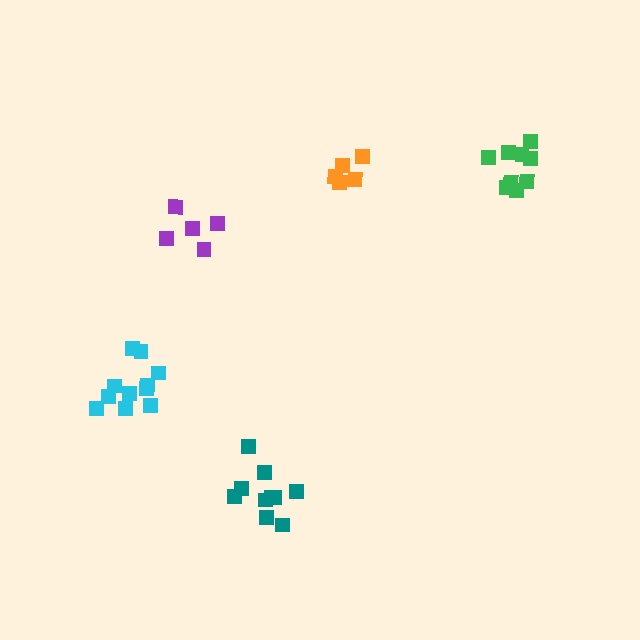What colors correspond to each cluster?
The clusters are colored: teal, cyan, purple, orange, green.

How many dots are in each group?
Group 1: 10 dots, Group 2: 11 dots, Group 3: 5 dots, Group 4: 5 dots, Group 5: 9 dots (40 total).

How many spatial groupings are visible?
There are 5 spatial groupings.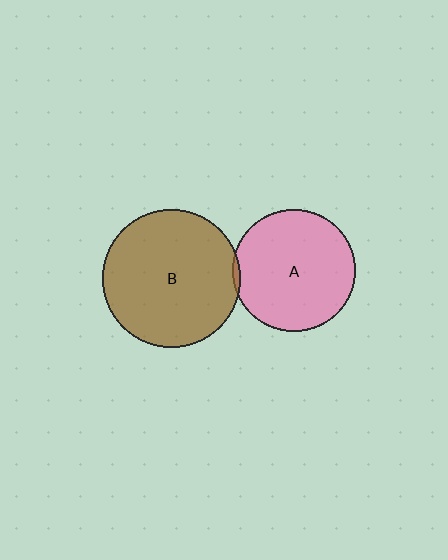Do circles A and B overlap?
Yes.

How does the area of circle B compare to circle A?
Approximately 1.3 times.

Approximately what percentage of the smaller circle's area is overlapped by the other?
Approximately 5%.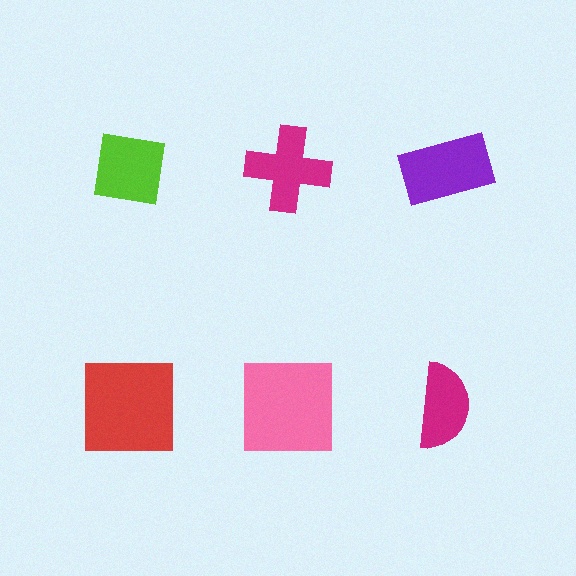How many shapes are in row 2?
3 shapes.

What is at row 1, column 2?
A magenta cross.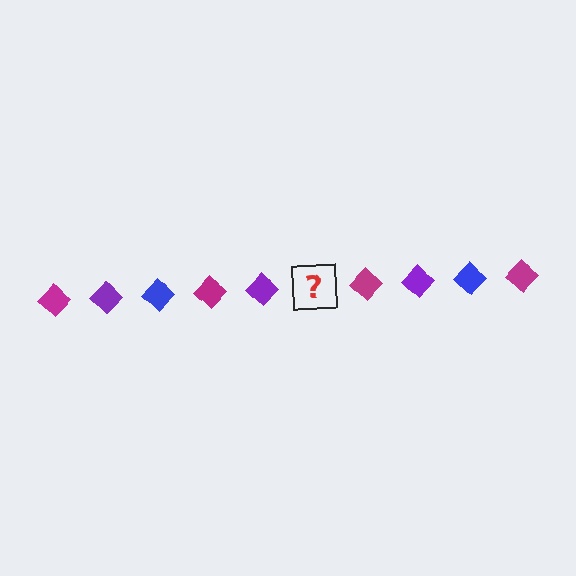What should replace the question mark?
The question mark should be replaced with a blue diamond.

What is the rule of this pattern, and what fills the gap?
The rule is that the pattern cycles through magenta, purple, blue diamonds. The gap should be filled with a blue diamond.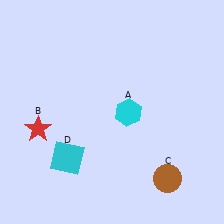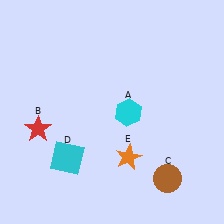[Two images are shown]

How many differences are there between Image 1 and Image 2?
There is 1 difference between the two images.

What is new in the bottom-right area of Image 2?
An orange star (E) was added in the bottom-right area of Image 2.